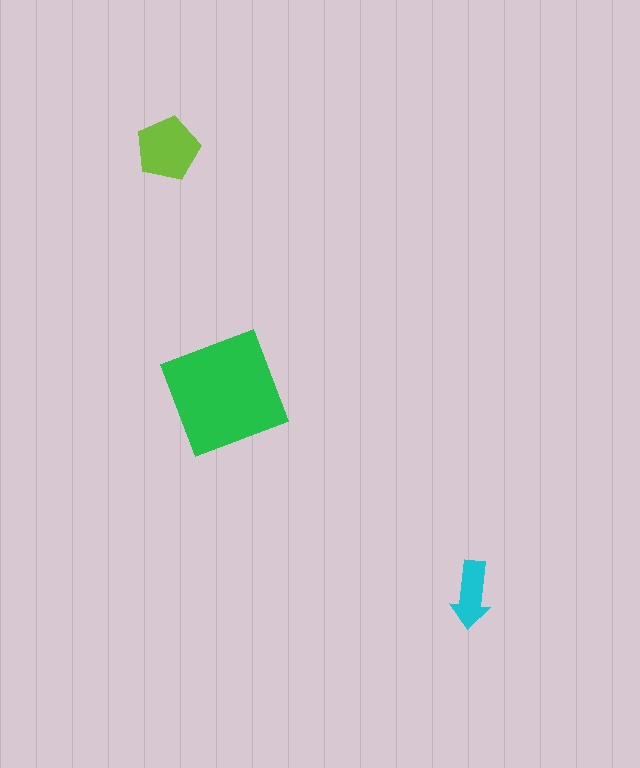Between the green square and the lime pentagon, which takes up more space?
The green square.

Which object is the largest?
The green square.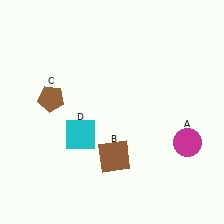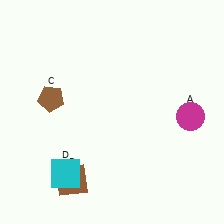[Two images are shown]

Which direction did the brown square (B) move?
The brown square (B) moved left.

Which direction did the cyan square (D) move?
The cyan square (D) moved down.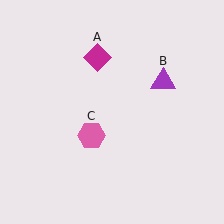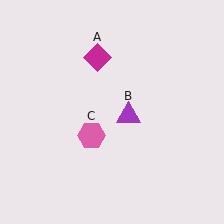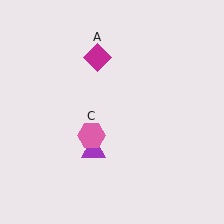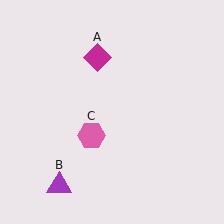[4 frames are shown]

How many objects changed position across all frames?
1 object changed position: purple triangle (object B).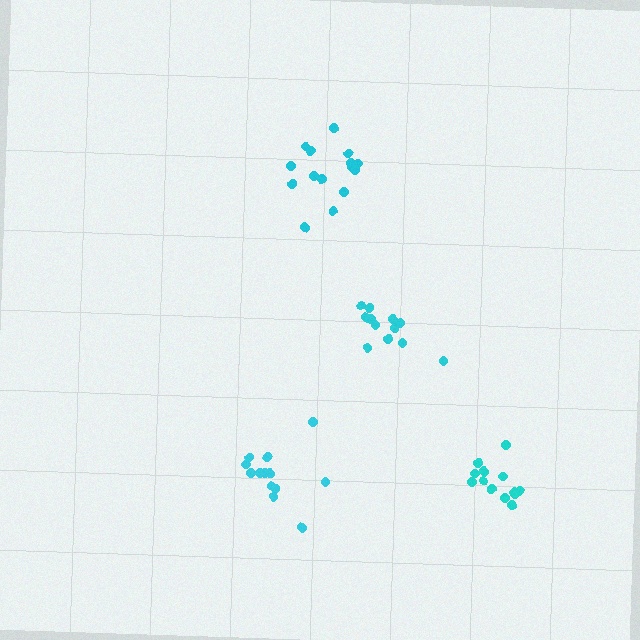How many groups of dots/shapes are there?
There are 4 groups.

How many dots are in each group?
Group 1: 13 dots, Group 2: 13 dots, Group 3: 12 dots, Group 4: 15 dots (53 total).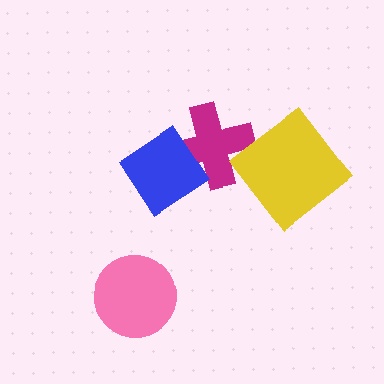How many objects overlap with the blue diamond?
1 object overlaps with the blue diamond.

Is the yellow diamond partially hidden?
No, no other shape covers it.